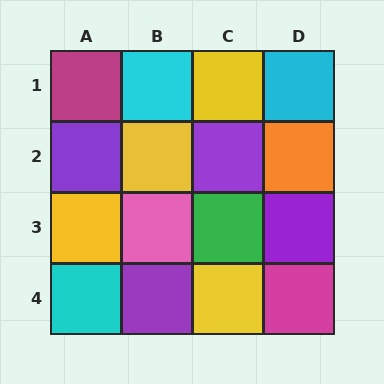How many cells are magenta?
2 cells are magenta.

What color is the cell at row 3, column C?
Green.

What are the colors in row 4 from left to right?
Cyan, purple, yellow, magenta.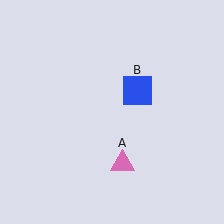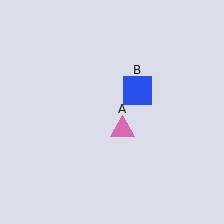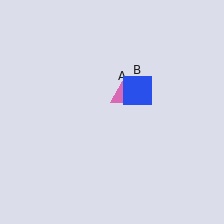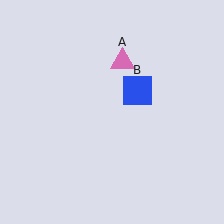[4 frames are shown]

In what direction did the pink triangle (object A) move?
The pink triangle (object A) moved up.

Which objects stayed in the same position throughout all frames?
Blue square (object B) remained stationary.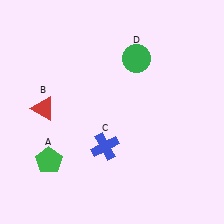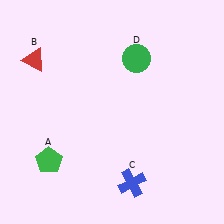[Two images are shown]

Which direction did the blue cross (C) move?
The blue cross (C) moved down.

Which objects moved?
The objects that moved are: the red triangle (B), the blue cross (C).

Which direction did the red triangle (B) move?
The red triangle (B) moved up.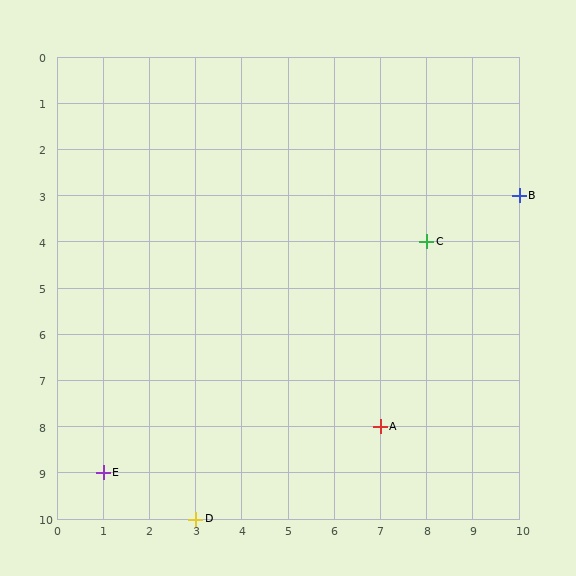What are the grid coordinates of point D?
Point D is at grid coordinates (3, 10).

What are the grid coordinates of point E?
Point E is at grid coordinates (1, 9).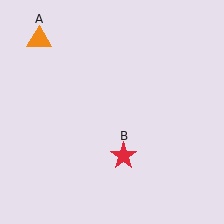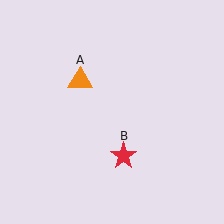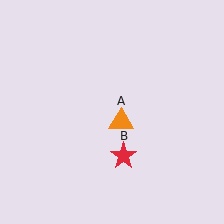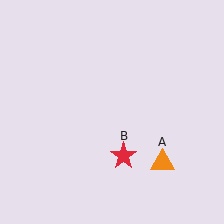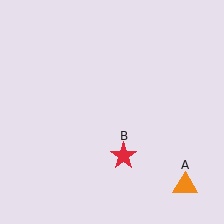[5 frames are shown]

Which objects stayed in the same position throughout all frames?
Red star (object B) remained stationary.